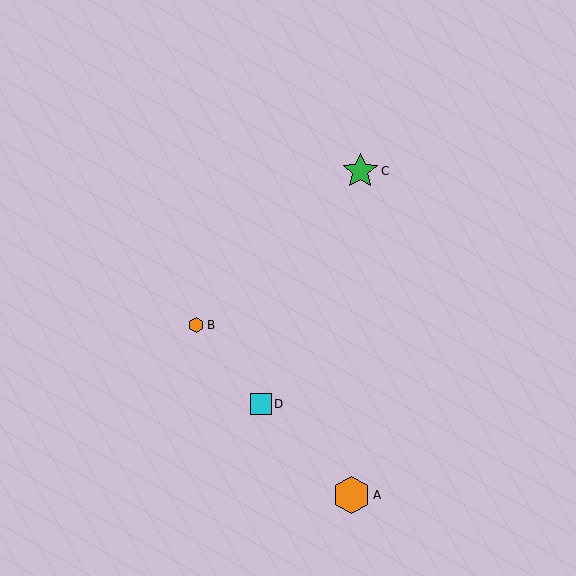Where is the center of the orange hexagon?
The center of the orange hexagon is at (351, 495).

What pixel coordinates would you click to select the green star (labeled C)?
Click at (360, 171) to select the green star C.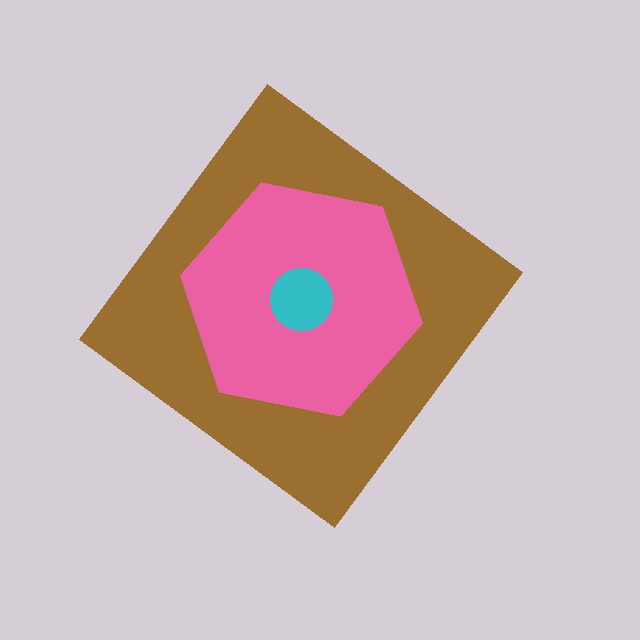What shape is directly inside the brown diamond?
The pink hexagon.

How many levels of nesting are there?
3.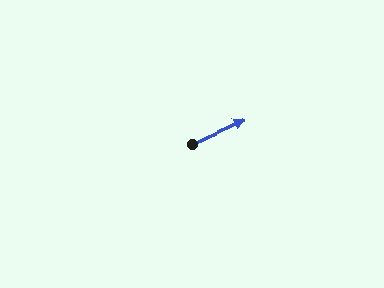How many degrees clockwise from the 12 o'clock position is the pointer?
Approximately 66 degrees.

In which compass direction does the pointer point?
Northeast.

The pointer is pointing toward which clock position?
Roughly 2 o'clock.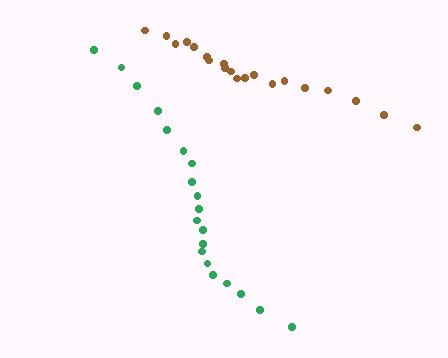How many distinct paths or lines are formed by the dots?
There are 2 distinct paths.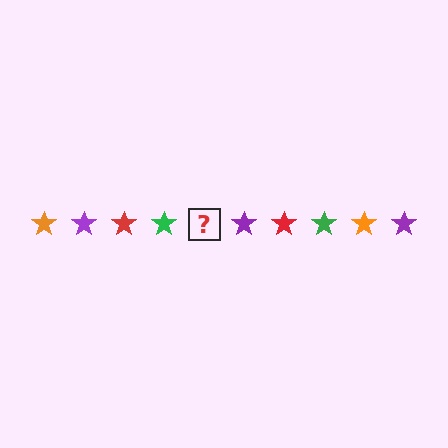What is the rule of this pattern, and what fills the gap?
The rule is that the pattern cycles through orange, purple, red, green stars. The gap should be filled with an orange star.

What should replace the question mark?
The question mark should be replaced with an orange star.